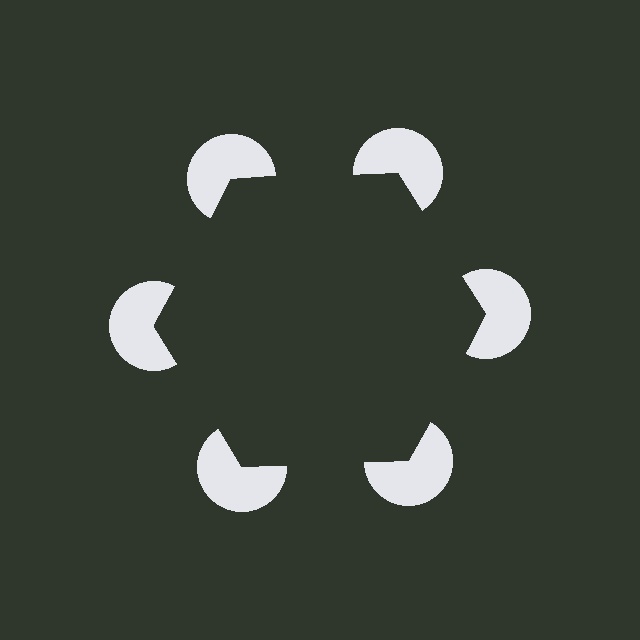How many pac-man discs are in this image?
There are 6 — one at each vertex of the illusory hexagon.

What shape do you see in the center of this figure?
An illusory hexagon — its edges are inferred from the aligned wedge cuts in the pac-man discs, not physically drawn.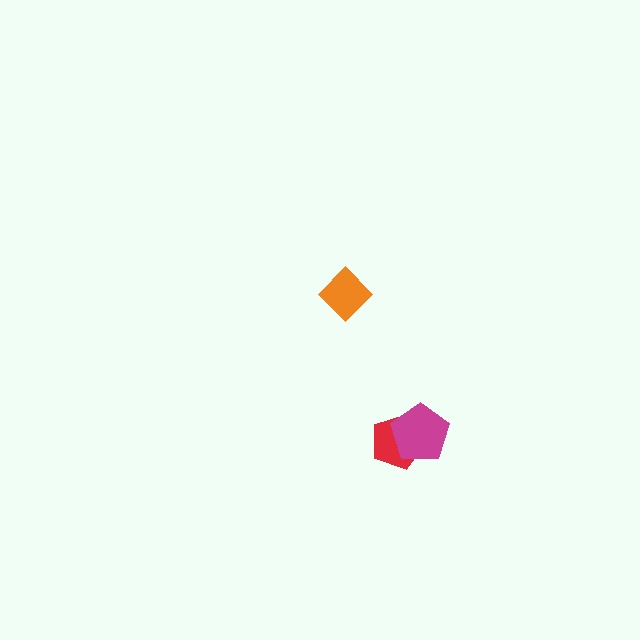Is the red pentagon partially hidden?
Yes, it is partially covered by another shape.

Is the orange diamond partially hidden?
No, no other shape covers it.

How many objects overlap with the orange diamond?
0 objects overlap with the orange diamond.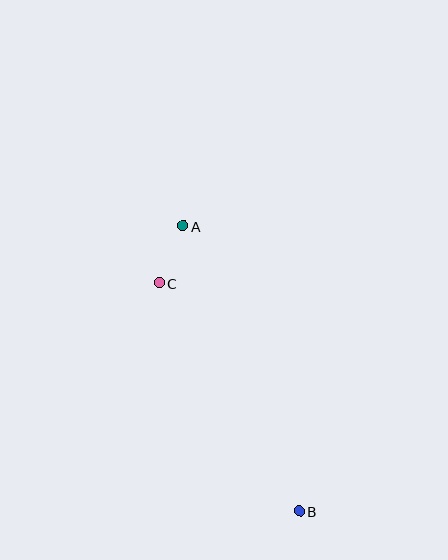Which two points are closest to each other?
Points A and C are closest to each other.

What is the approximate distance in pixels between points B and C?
The distance between B and C is approximately 268 pixels.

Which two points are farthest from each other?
Points A and B are farthest from each other.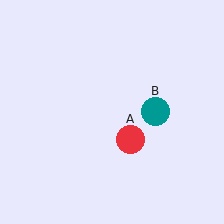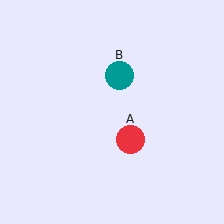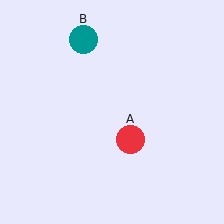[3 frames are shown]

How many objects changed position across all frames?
1 object changed position: teal circle (object B).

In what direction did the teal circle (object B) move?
The teal circle (object B) moved up and to the left.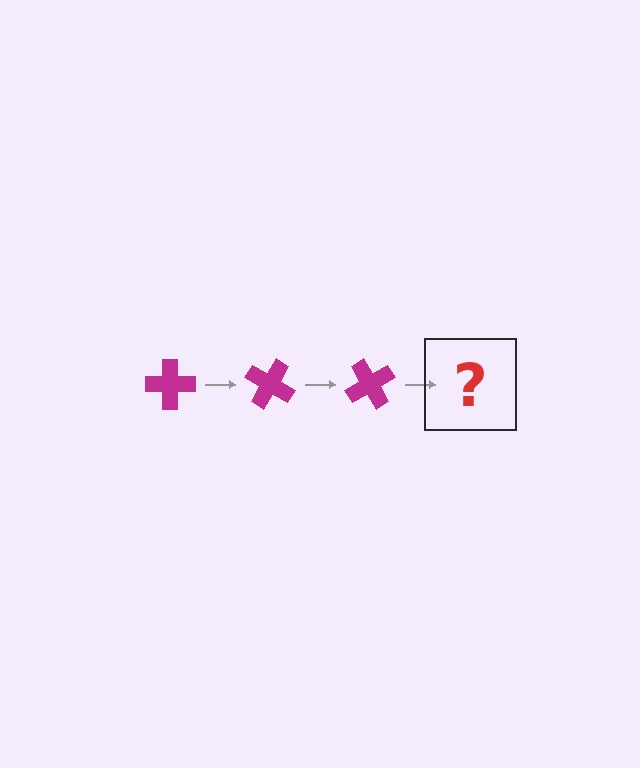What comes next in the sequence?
The next element should be a magenta cross rotated 90 degrees.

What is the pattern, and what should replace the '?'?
The pattern is that the cross rotates 30 degrees each step. The '?' should be a magenta cross rotated 90 degrees.